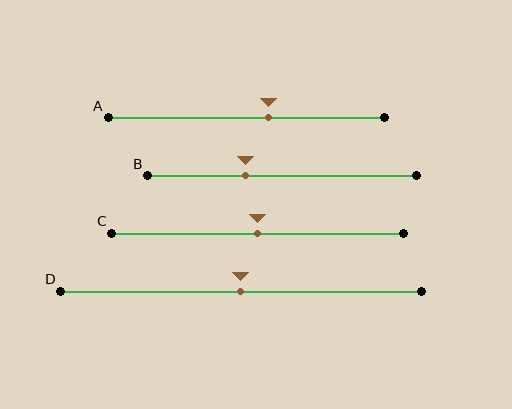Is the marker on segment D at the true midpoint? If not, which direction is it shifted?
Yes, the marker on segment D is at the true midpoint.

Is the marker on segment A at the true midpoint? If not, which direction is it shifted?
No, the marker on segment A is shifted to the right by about 8% of the segment length.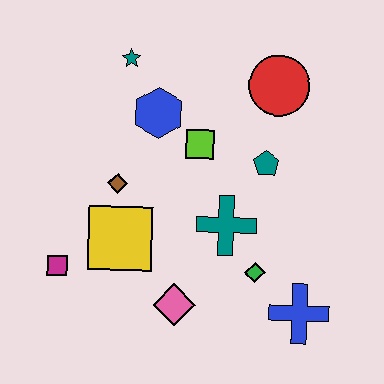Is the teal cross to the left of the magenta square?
No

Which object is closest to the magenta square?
The yellow square is closest to the magenta square.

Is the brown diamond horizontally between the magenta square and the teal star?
Yes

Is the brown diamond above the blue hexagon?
No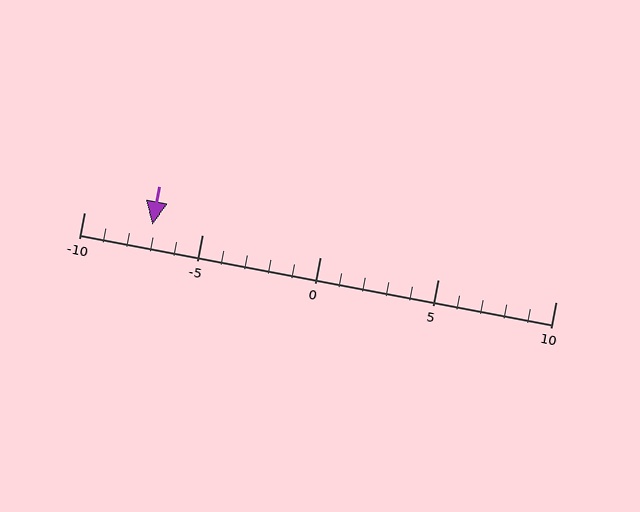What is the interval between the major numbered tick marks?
The major tick marks are spaced 5 units apart.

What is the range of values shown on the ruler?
The ruler shows values from -10 to 10.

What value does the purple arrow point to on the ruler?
The purple arrow points to approximately -7.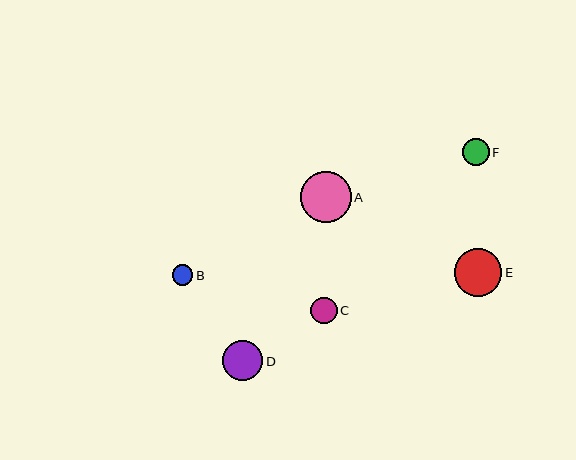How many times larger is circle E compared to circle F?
Circle E is approximately 1.8 times the size of circle F.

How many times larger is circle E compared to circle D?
Circle E is approximately 1.2 times the size of circle D.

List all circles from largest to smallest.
From largest to smallest: A, E, D, C, F, B.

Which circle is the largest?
Circle A is the largest with a size of approximately 51 pixels.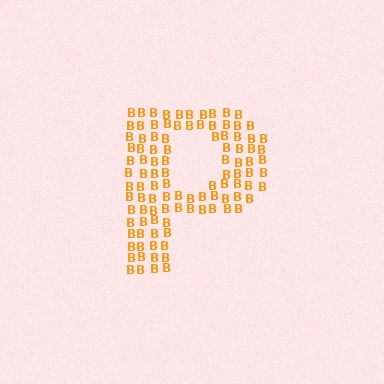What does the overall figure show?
The overall figure shows the letter P.